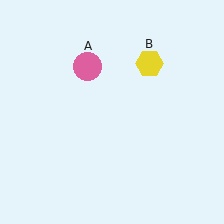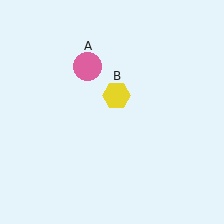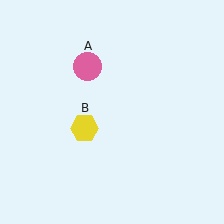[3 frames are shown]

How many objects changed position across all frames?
1 object changed position: yellow hexagon (object B).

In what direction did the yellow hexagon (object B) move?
The yellow hexagon (object B) moved down and to the left.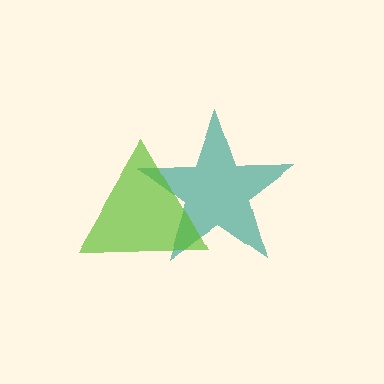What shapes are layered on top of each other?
The layered shapes are: a teal star, a lime triangle.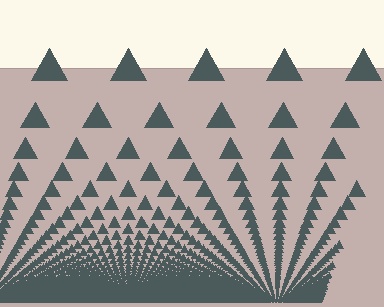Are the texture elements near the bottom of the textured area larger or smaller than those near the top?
Smaller. The gradient is inverted — elements near the bottom are smaller and denser.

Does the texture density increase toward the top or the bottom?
Density increases toward the bottom.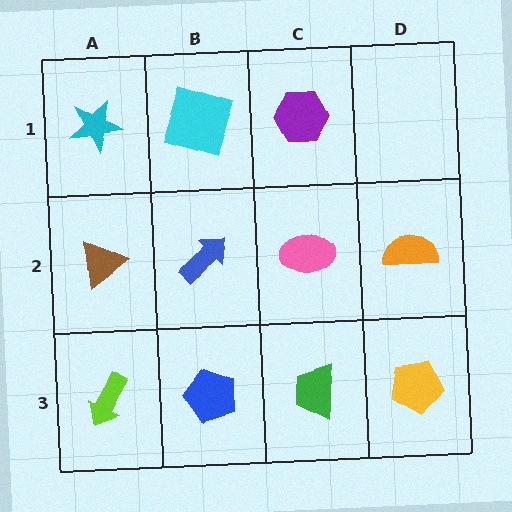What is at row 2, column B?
A blue arrow.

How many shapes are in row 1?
3 shapes.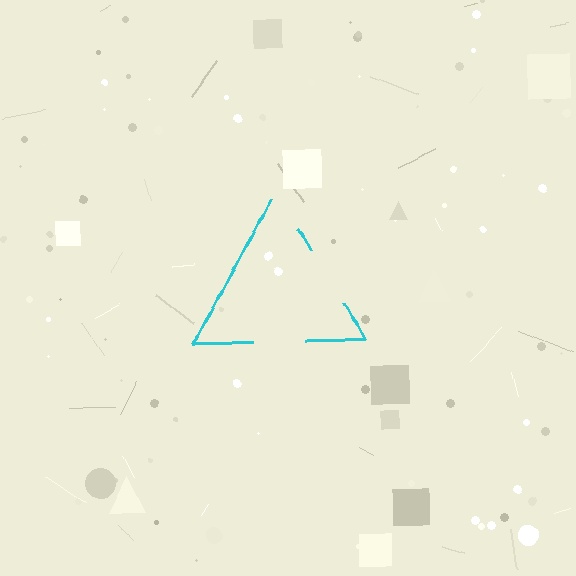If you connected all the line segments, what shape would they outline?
They would outline a triangle.